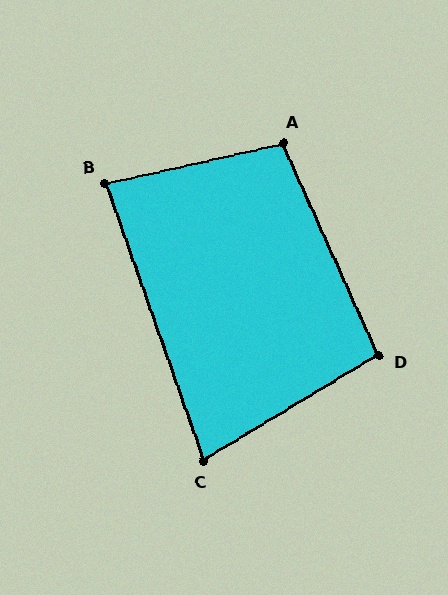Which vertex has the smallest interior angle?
C, at approximately 78 degrees.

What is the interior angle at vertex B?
Approximately 83 degrees (acute).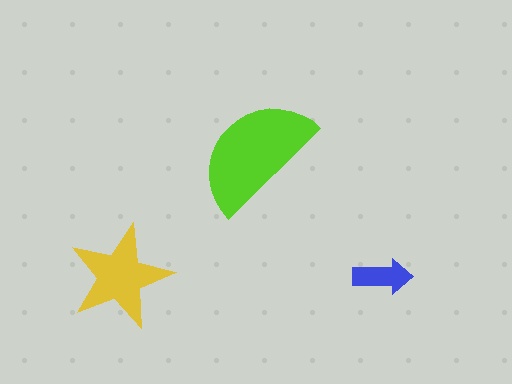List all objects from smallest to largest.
The blue arrow, the yellow star, the lime semicircle.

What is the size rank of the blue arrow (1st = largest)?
3rd.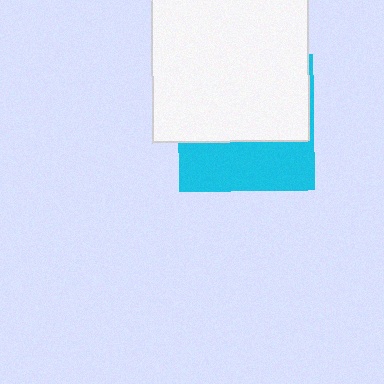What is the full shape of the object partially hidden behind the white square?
The partially hidden object is a cyan square.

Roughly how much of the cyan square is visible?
A small part of it is visible (roughly 37%).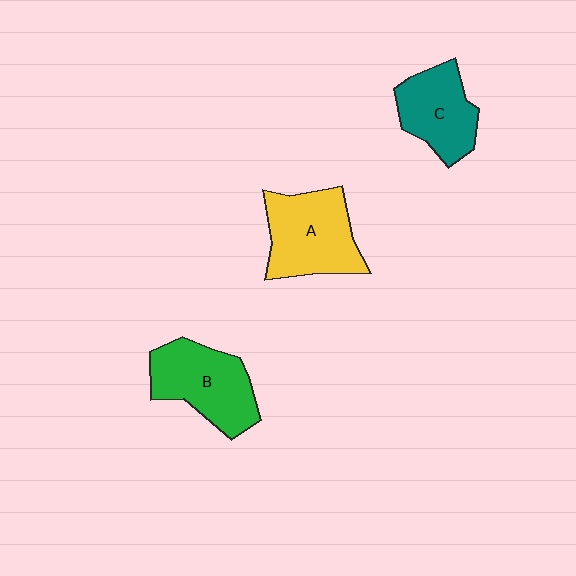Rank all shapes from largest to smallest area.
From largest to smallest: A (yellow), B (green), C (teal).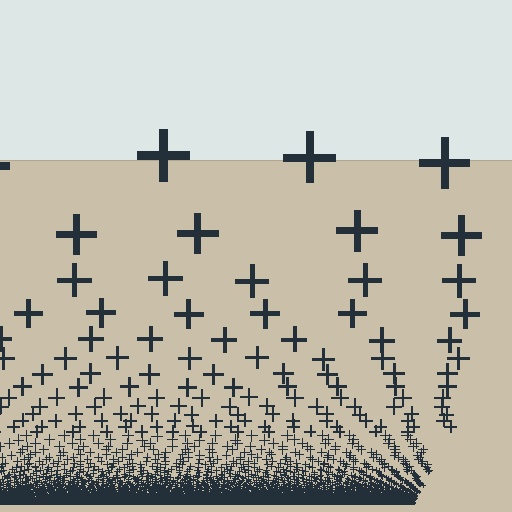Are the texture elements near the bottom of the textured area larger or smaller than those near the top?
Smaller. The gradient is inverted — elements near the bottom are smaller and denser.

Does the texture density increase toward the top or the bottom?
Density increases toward the bottom.